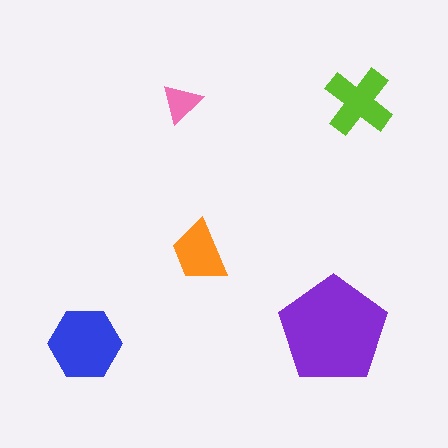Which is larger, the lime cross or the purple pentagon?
The purple pentagon.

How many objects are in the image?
There are 5 objects in the image.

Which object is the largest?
The purple pentagon.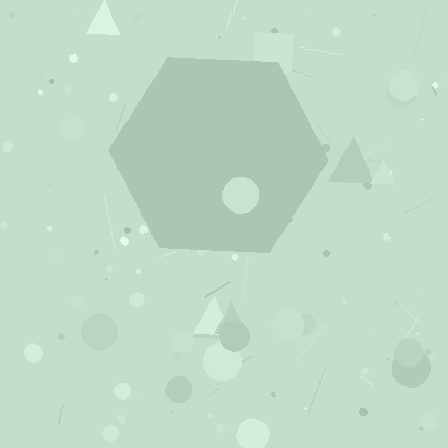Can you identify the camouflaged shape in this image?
The camouflaged shape is a hexagon.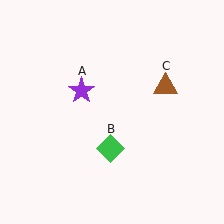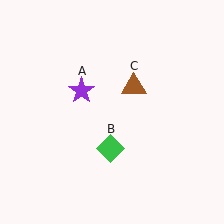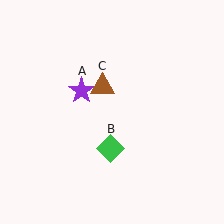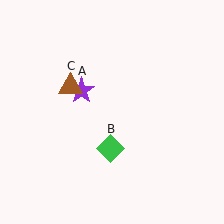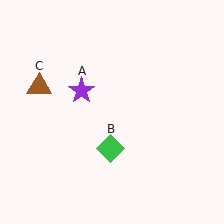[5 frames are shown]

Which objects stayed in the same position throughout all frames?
Purple star (object A) and green diamond (object B) remained stationary.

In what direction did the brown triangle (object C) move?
The brown triangle (object C) moved left.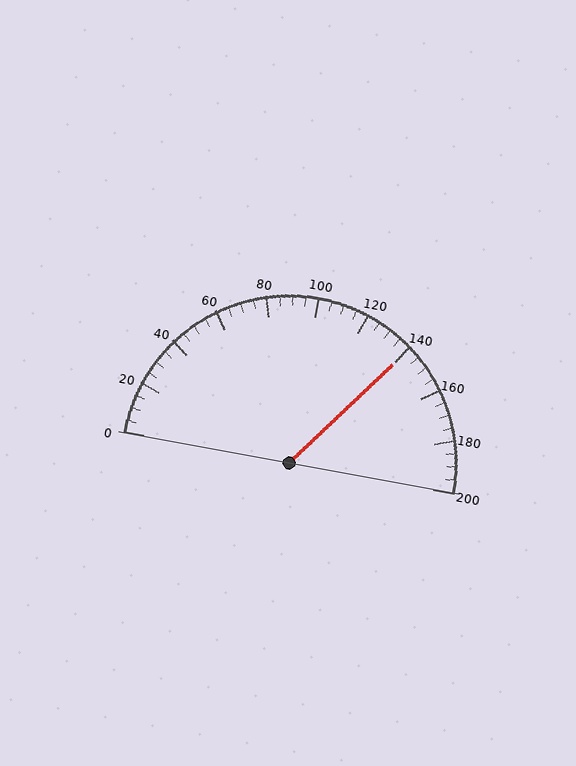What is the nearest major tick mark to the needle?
The nearest major tick mark is 140.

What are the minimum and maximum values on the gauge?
The gauge ranges from 0 to 200.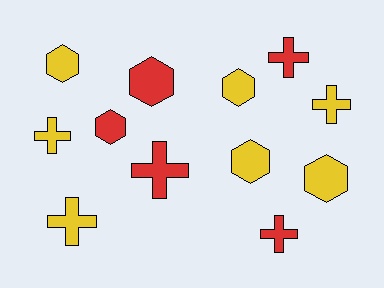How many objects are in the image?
There are 12 objects.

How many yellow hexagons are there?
There are 4 yellow hexagons.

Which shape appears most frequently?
Hexagon, with 6 objects.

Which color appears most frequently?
Yellow, with 7 objects.